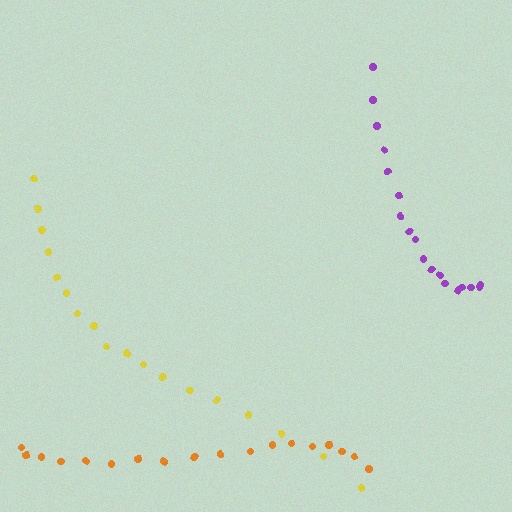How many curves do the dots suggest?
There are 3 distinct paths.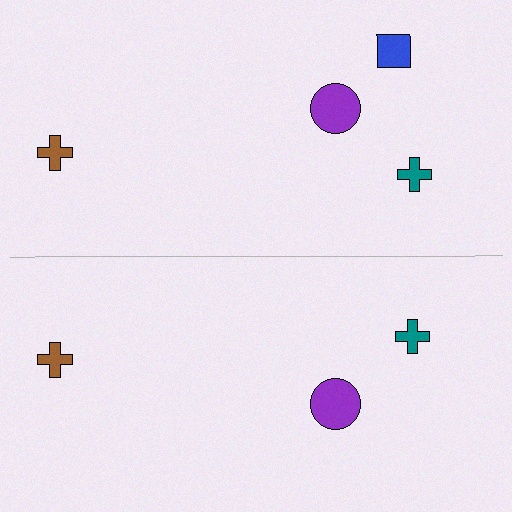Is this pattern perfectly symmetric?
No, the pattern is not perfectly symmetric. A blue square is missing from the bottom side.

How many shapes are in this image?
There are 7 shapes in this image.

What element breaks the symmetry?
A blue square is missing from the bottom side.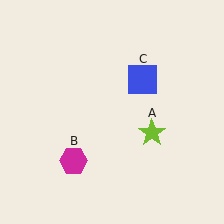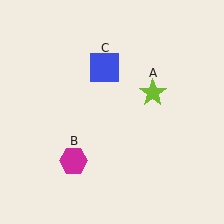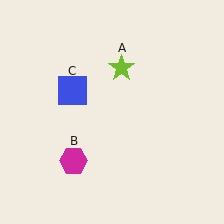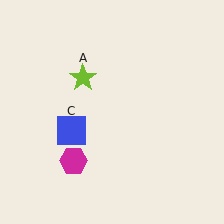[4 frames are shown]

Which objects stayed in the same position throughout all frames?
Magenta hexagon (object B) remained stationary.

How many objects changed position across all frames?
2 objects changed position: lime star (object A), blue square (object C).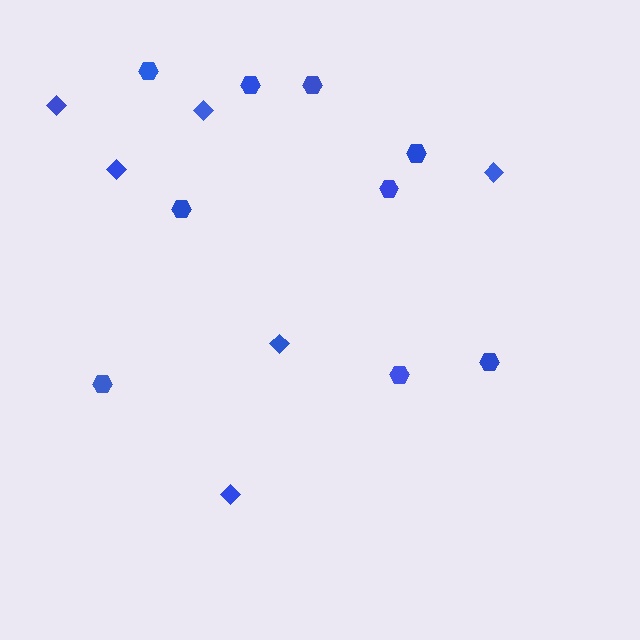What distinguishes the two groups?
There are 2 groups: one group of diamonds (6) and one group of hexagons (9).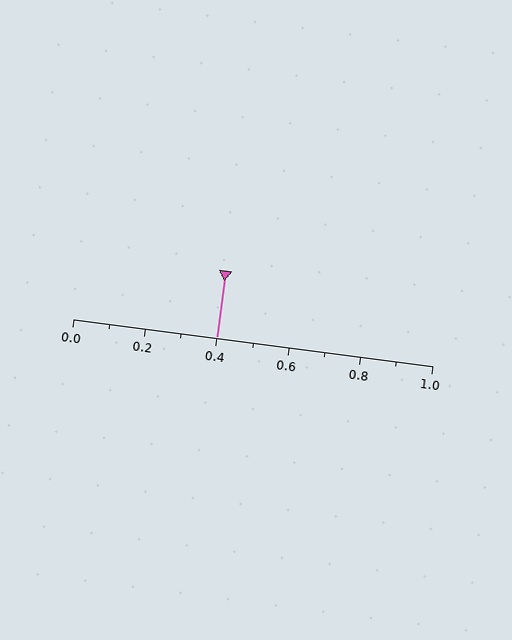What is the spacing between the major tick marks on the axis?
The major ticks are spaced 0.2 apart.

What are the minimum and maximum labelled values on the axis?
The axis runs from 0.0 to 1.0.